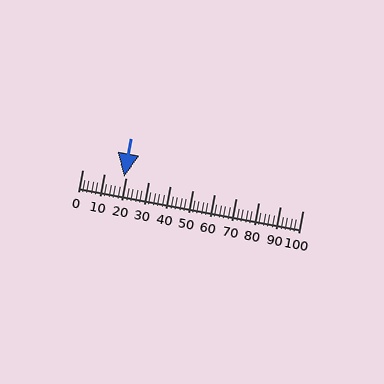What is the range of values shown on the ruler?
The ruler shows values from 0 to 100.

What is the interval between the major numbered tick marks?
The major tick marks are spaced 10 units apart.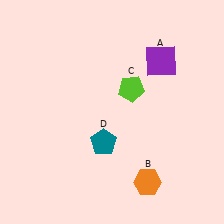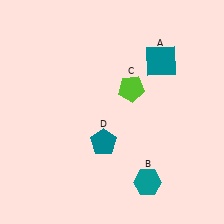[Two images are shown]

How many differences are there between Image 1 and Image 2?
There are 2 differences between the two images.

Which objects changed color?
A changed from purple to teal. B changed from orange to teal.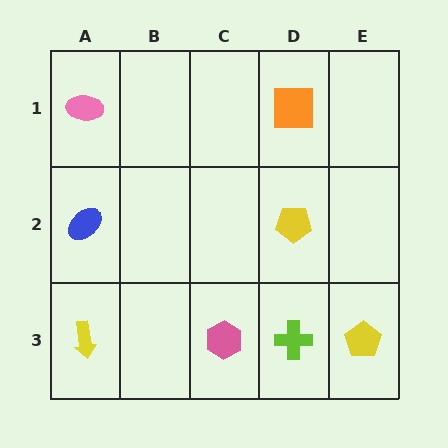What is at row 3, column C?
A pink hexagon.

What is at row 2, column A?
A blue ellipse.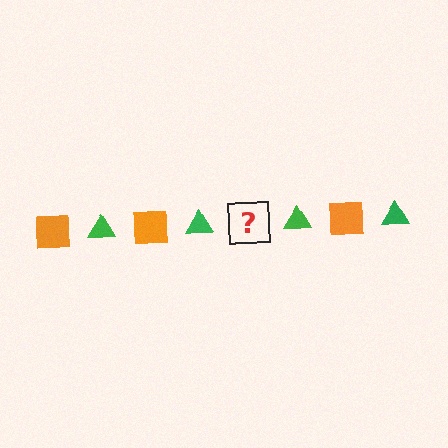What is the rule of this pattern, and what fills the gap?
The rule is that the pattern alternates between orange square and green triangle. The gap should be filled with an orange square.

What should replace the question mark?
The question mark should be replaced with an orange square.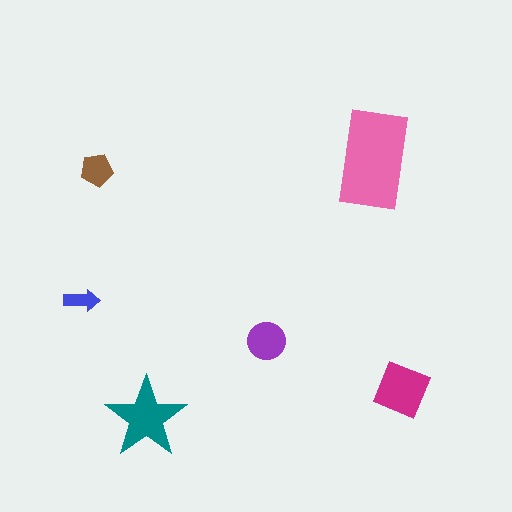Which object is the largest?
The pink rectangle.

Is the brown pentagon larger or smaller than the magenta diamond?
Smaller.